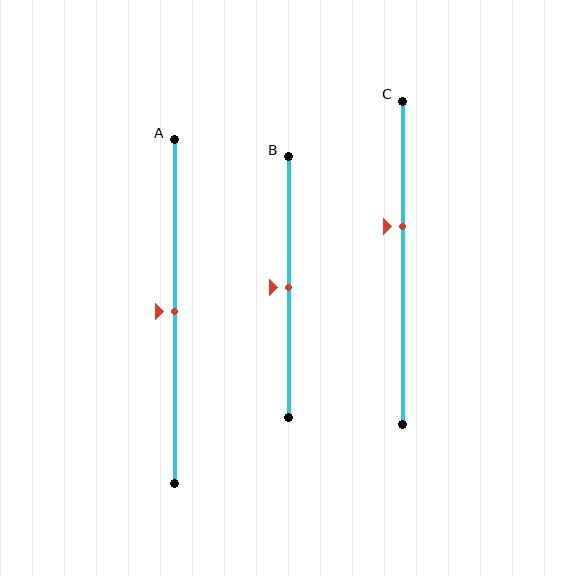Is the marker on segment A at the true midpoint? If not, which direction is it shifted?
Yes, the marker on segment A is at the true midpoint.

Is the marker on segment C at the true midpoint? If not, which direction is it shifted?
No, the marker on segment C is shifted upward by about 11% of the segment length.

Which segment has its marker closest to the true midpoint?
Segment A has its marker closest to the true midpoint.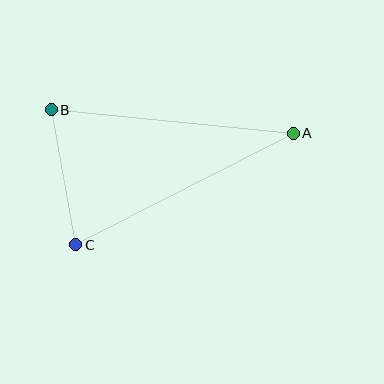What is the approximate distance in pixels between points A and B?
The distance between A and B is approximately 243 pixels.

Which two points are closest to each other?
Points B and C are closest to each other.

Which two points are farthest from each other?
Points A and C are farthest from each other.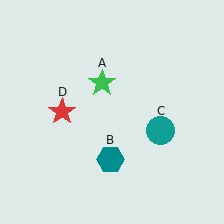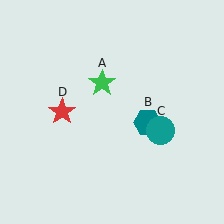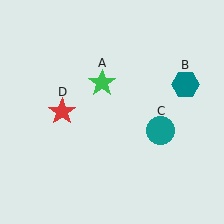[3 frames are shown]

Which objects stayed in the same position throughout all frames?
Green star (object A) and teal circle (object C) and red star (object D) remained stationary.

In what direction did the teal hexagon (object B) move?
The teal hexagon (object B) moved up and to the right.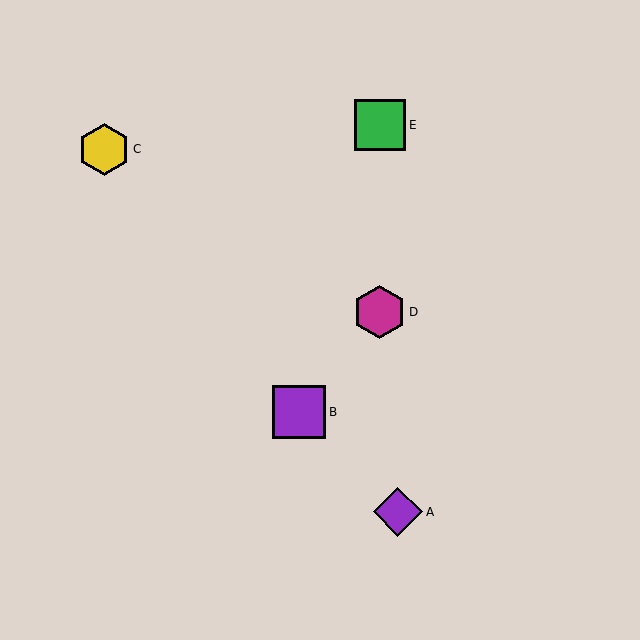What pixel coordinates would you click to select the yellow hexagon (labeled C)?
Click at (104, 149) to select the yellow hexagon C.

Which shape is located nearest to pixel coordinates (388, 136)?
The green square (labeled E) at (380, 125) is nearest to that location.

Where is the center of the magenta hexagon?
The center of the magenta hexagon is at (380, 312).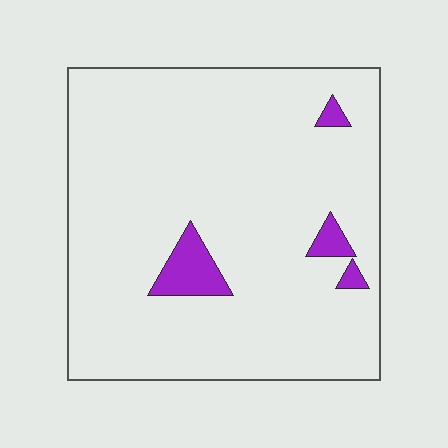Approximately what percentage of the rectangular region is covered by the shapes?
Approximately 5%.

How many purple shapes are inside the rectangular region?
4.